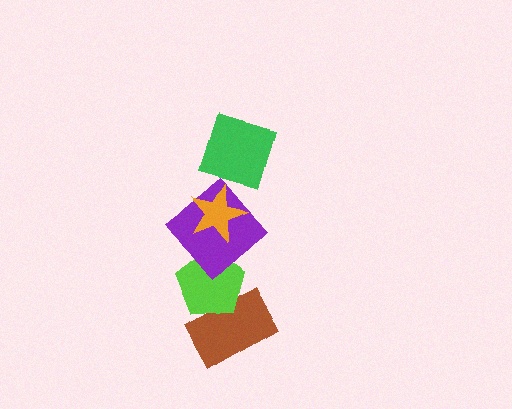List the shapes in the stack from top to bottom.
From top to bottom: the green square, the orange star, the purple diamond, the lime pentagon, the brown rectangle.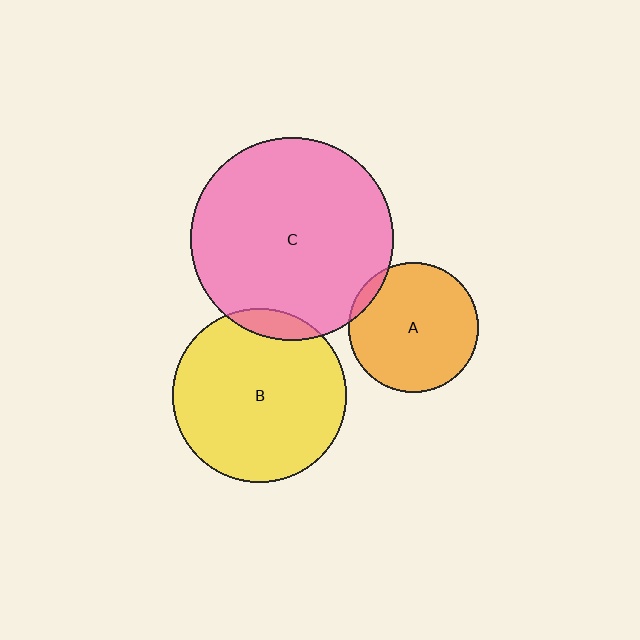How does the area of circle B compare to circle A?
Approximately 1.8 times.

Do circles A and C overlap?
Yes.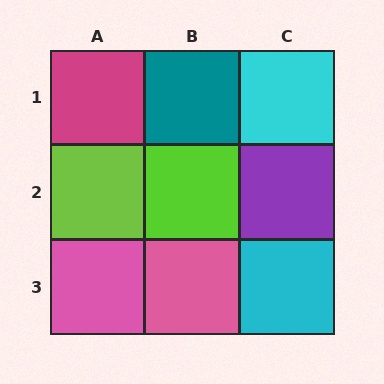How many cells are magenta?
1 cell is magenta.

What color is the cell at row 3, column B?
Pink.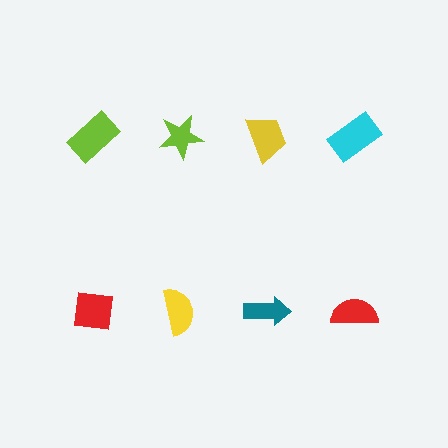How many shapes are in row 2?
4 shapes.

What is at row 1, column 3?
A yellow trapezoid.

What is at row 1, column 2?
A lime star.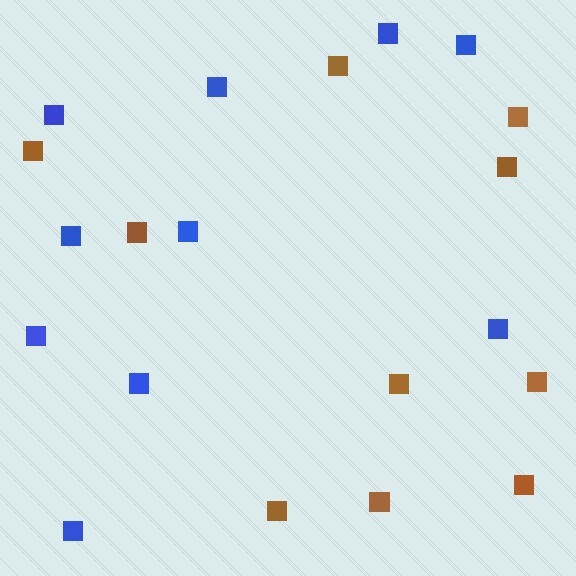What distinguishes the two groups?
There are 2 groups: one group of blue squares (10) and one group of brown squares (10).